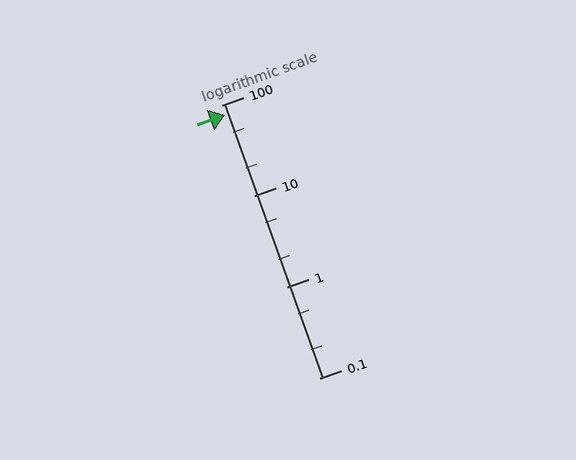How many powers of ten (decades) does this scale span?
The scale spans 3 decades, from 0.1 to 100.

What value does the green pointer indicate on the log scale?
The pointer indicates approximately 77.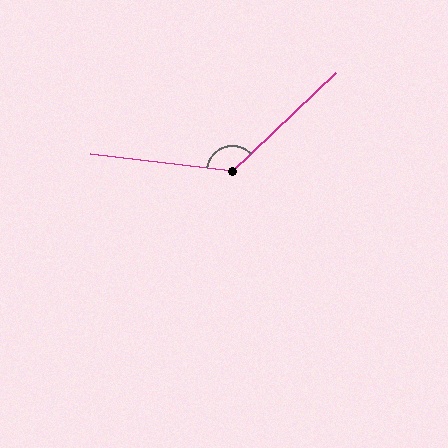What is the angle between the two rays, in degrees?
Approximately 129 degrees.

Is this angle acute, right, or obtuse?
It is obtuse.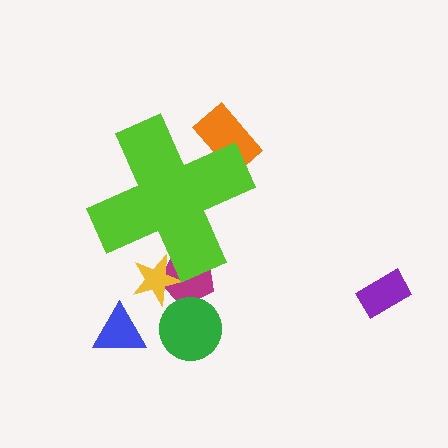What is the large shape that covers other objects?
A lime cross.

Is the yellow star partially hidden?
Yes, the yellow star is partially hidden behind the lime cross.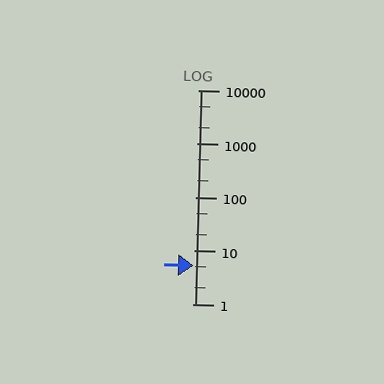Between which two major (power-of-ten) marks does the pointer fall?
The pointer is between 1 and 10.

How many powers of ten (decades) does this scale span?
The scale spans 4 decades, from 1 to 10000.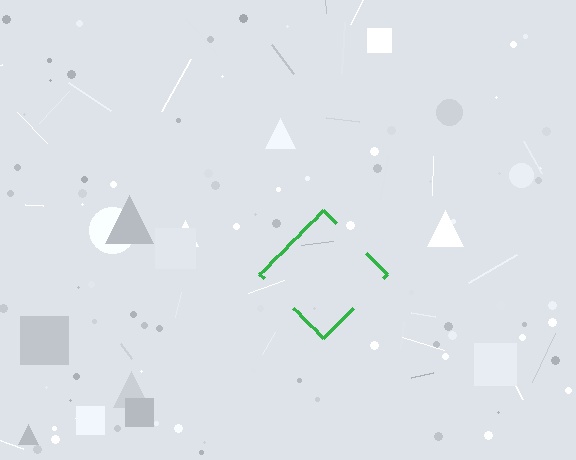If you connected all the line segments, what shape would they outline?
They would outline a diamond.